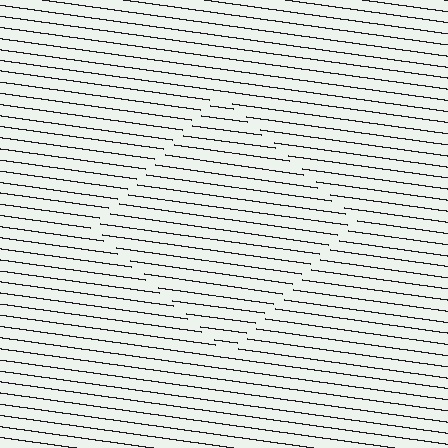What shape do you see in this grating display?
An illusory square. The interior of the shape contains the same grating, shifted by half a period — the contour is defined by the phase discontinuity where line-ends from the inner and outer gratings abut.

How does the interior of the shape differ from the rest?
The interior of the shape contains the same grating, shifted by half a period — the contour is defined by the phase discontinuity where line-ends from the inner and outer gratings abut.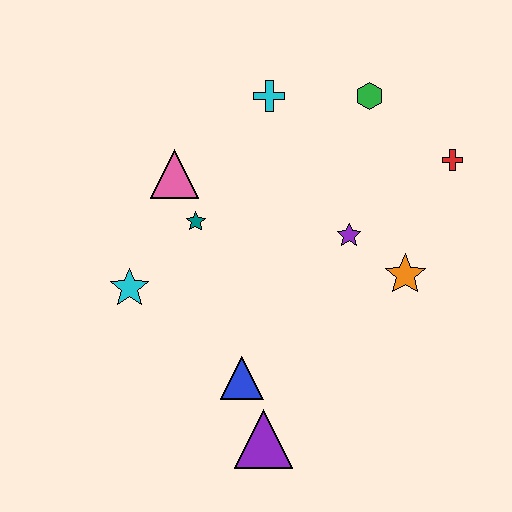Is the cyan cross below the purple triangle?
No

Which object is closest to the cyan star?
The teal star is closest to the cyan star.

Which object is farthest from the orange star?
The cyan star is farthest from the orange star.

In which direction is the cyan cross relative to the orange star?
The cyan cross is above the orange star.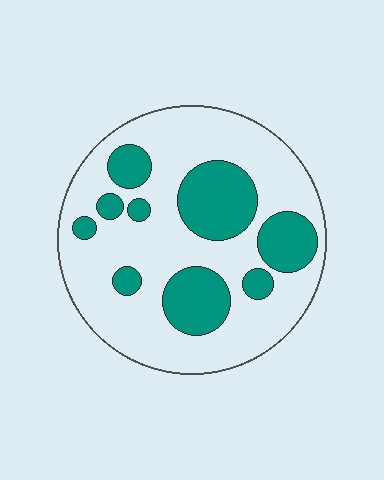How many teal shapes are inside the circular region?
9.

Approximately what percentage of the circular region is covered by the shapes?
Approximately 30%.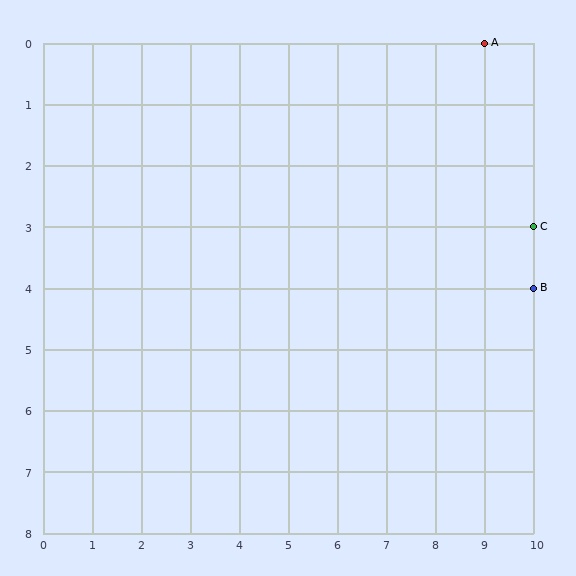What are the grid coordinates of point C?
Point C is at grid coordinates (10, 3).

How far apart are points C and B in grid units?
Points C and B are 1 row apart.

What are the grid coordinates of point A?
Point A is at grid coordinates (9, 0).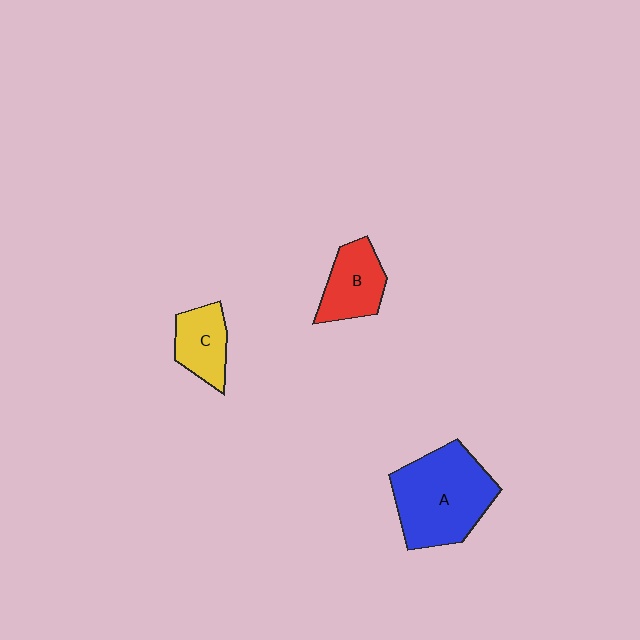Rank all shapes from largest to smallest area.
From largest to smallest: A (blue), B (red), C (yellow).